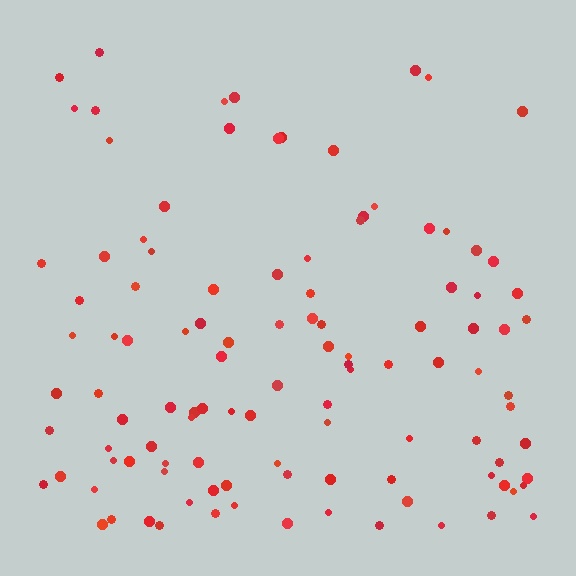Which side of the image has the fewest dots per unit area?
The top.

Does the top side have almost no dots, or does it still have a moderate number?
Still a moderate number, just noticeably fewer than the bottom.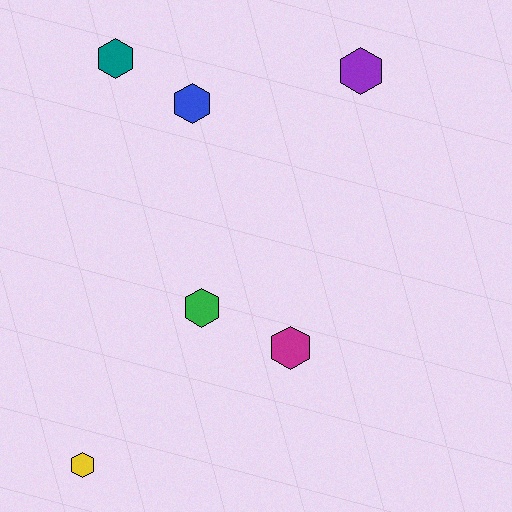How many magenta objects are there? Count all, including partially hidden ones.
There is 1 magenta object.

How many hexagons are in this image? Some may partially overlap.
There are 6 hexagons.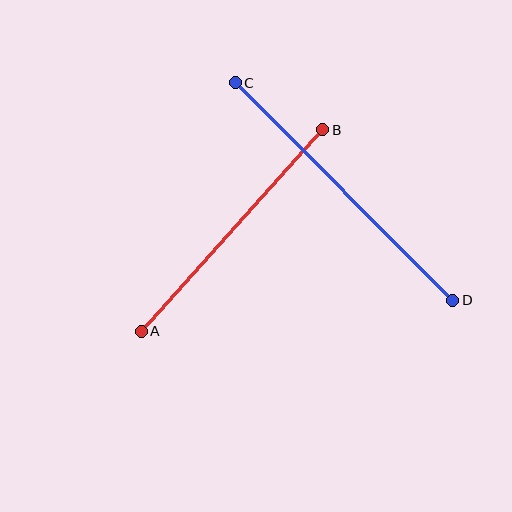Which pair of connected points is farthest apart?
Points C and D are farthest apart.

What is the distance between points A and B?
The distance is approximately 271 pixels.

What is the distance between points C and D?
The distance is approximately 307 pixels.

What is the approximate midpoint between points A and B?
The midpoint is at approximately (232, 230) pixels.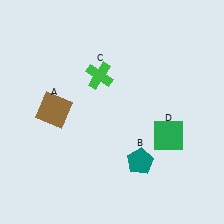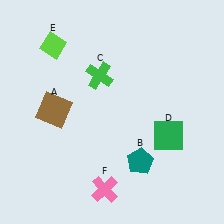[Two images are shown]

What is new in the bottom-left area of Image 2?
A pink cross (F) was added in the bottom-left area of Image 2.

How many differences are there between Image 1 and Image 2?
There are 2 differences between the two images.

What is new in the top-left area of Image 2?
A lime diamond (E) was added in the top-left area of Image 2.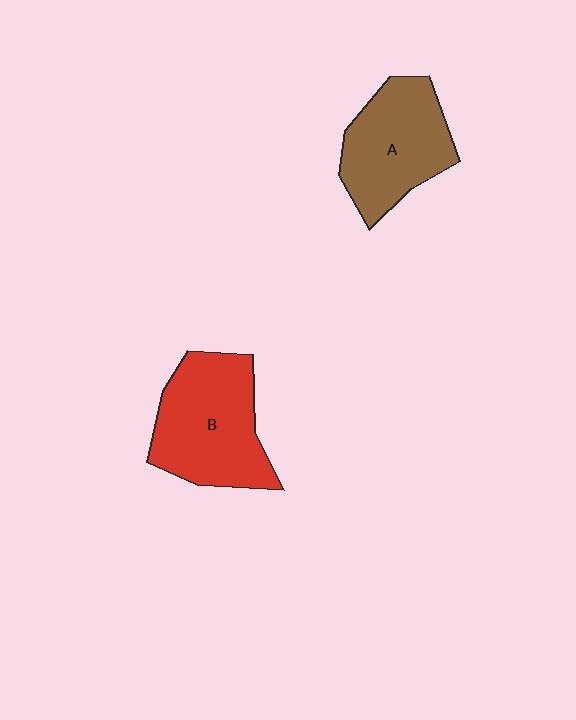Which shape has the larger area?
Shape B (red).